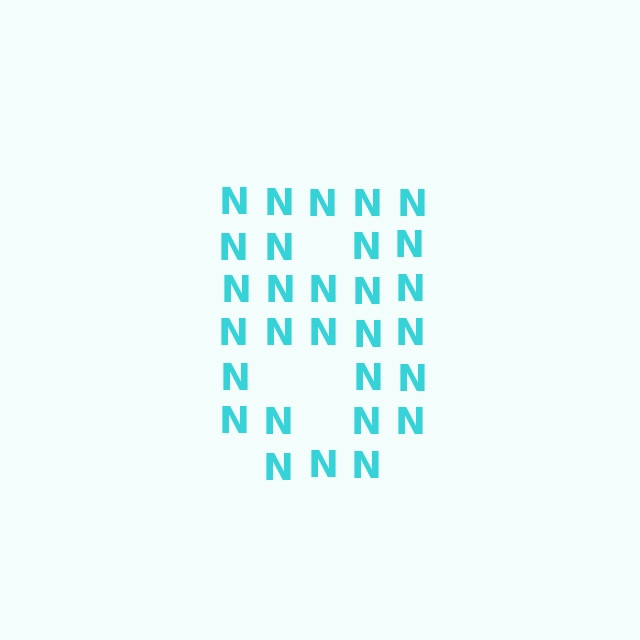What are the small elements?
The small elements are letter N's.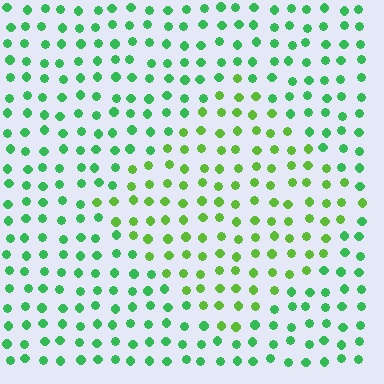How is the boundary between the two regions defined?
The boundary is defined purely by a slight shift in hue (about 32 degrees). Spacing, size, and orientation are identical on both sides.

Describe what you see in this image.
The image is filled with small green elements in a uniform arrangement. A diamond-shaped region is visible where the elements are tinted to a slightly different hue, forming a subtle color boundary.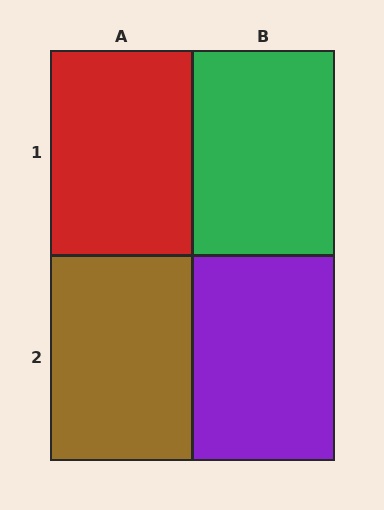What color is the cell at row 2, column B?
Purple.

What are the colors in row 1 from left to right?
Red, green.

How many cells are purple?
1 cell is purple.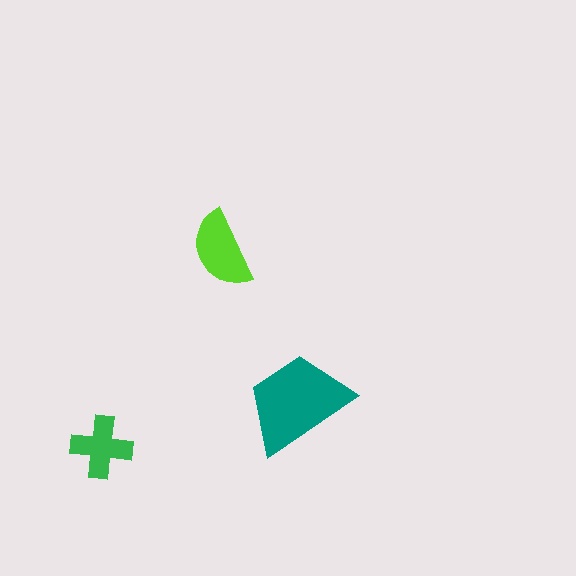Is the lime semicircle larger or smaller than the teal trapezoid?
Smaller.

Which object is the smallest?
The green cross.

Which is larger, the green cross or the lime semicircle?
The lime semicircle.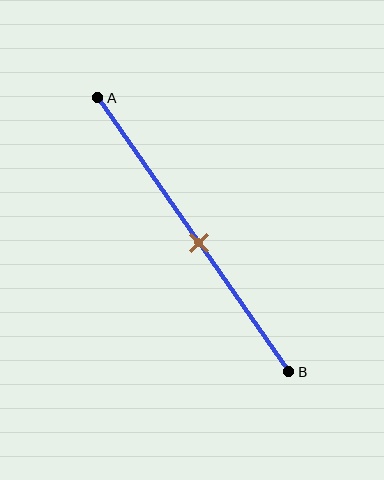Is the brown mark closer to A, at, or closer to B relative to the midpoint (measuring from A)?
The brown mark is approximately at the midpoint of segment AB.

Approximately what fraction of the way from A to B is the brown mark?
The brown mark is approximately 55% of the way from A to B.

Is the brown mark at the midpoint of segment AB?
Yes, the mark is approximately at the midpoint.